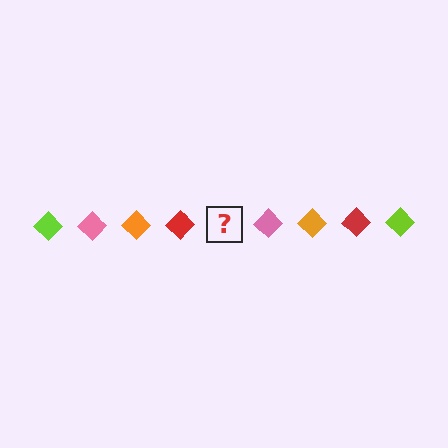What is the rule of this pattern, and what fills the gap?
The rule is that the pattern cycles through lime, pink, orange, red diamonds. The gap should be filled with a lime diamond.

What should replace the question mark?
The question mark should be replaced with a lime diamond.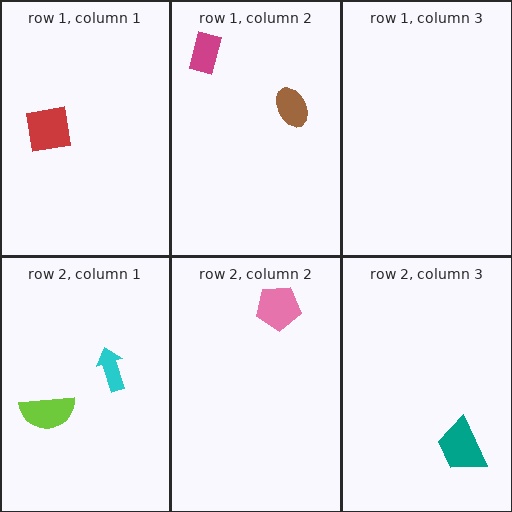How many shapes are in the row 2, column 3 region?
1.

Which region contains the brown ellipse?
The row 1, column 2 region.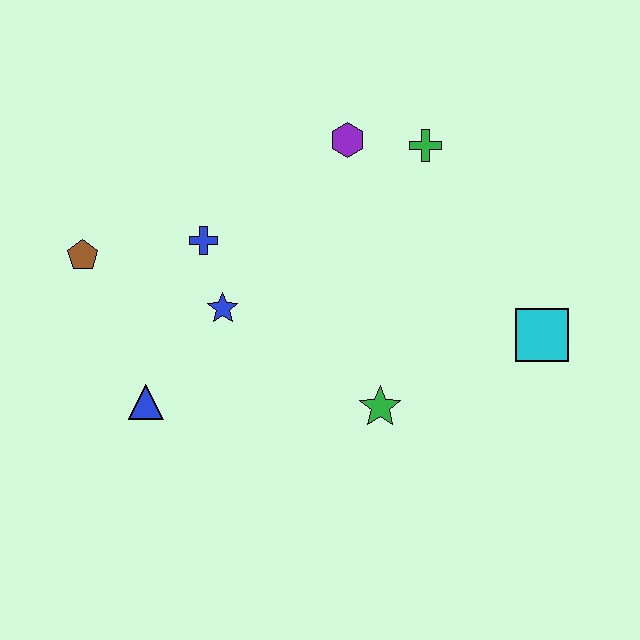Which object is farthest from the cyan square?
The brown pentagon is farthest from the cyan square.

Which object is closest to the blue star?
The blue cross is closest to the blue star.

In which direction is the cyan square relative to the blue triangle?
The cyan square is to the right of the blue triangle.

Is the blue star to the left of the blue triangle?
No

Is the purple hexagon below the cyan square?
No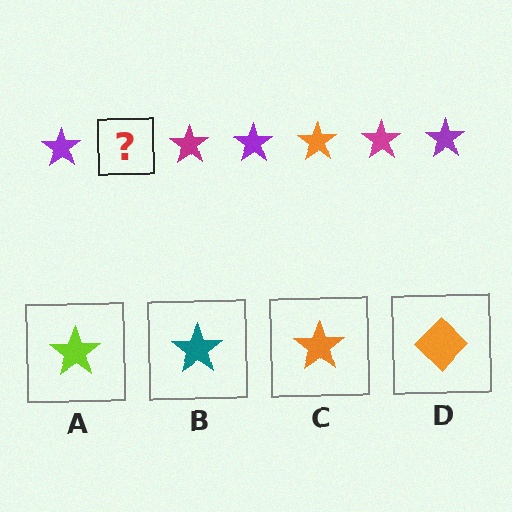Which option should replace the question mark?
Option C.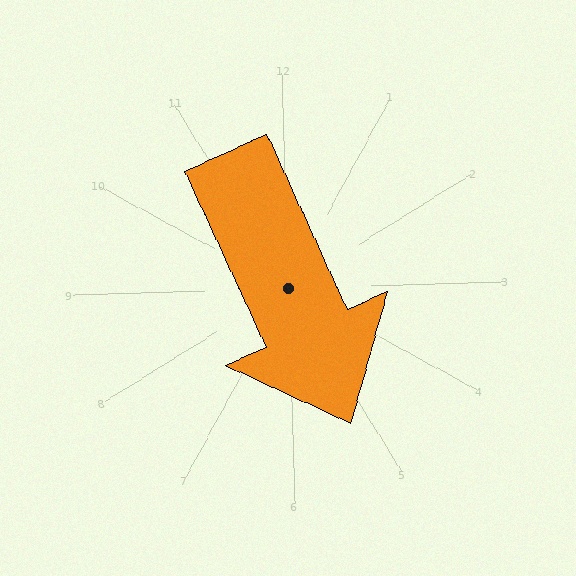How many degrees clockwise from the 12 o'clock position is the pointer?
Approximately 157 degrees.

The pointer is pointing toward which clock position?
Roughly 5 o'clock.